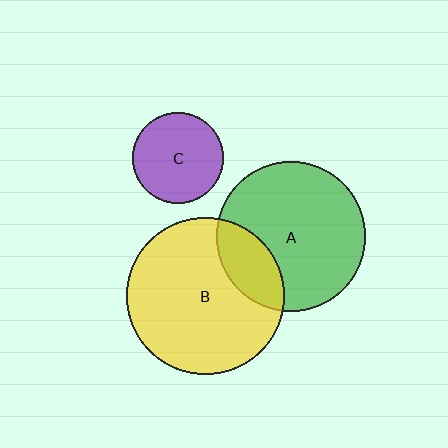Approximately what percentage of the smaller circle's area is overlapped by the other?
Approximately 20%.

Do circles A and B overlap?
Yes.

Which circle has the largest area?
Circle B (yellow).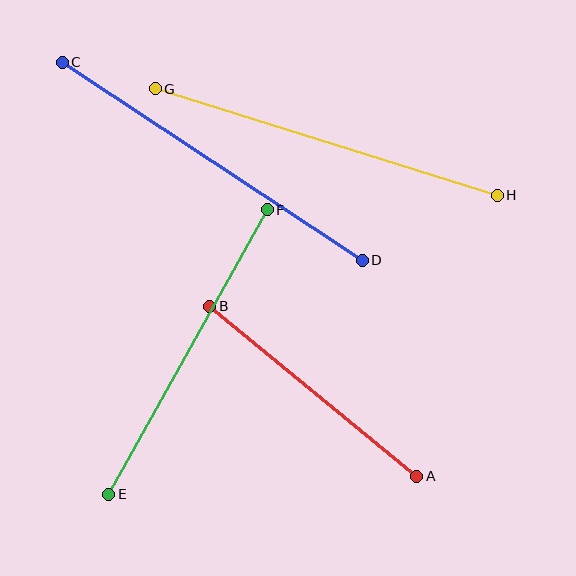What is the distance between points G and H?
The distance is approximately 358 pixels.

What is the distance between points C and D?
The distance is approximately 359 pixels.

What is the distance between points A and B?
The distance is approximately 268 pixels.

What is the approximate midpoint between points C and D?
The midpoint is at approximately (212, 161) pixels.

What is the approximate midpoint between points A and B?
The midpoint is at approximately (313, 391) pixels.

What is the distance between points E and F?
The distance is approximately 326 pixels.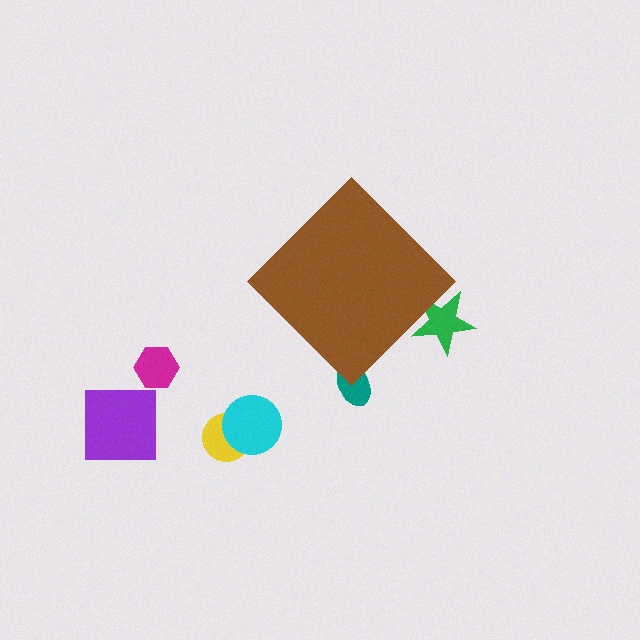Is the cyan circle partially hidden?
No, the cyan circle is fully visible.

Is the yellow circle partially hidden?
No, the yellow circle is fully visible.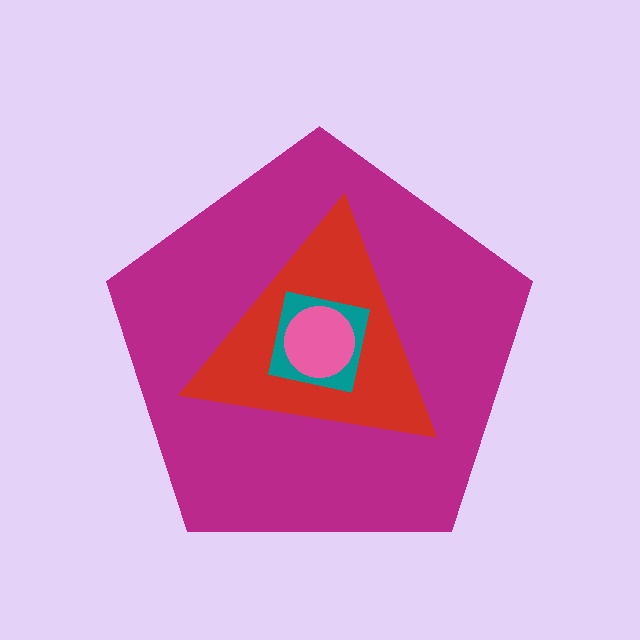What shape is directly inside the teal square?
The pink circle.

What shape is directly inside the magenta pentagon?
The red triangle.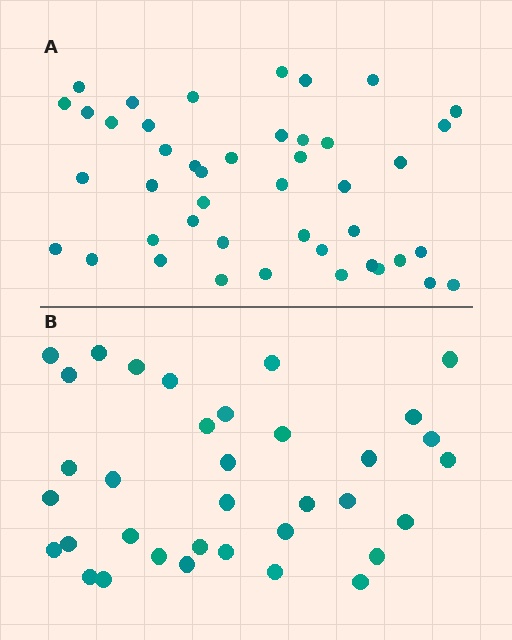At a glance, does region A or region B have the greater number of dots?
Region A (the top region) has more dots.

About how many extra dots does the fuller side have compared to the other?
Region A has roughly 8 or so more dots than region B.